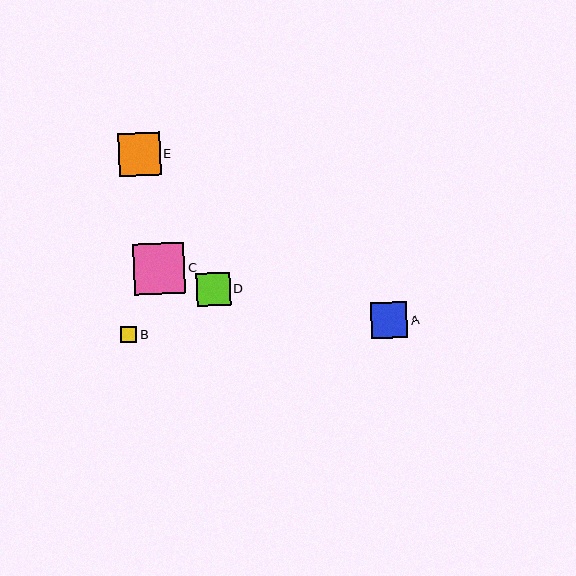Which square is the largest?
Square C is the largest with a size of approximately 51 pixels.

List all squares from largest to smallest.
From largest to smallest: C, E, A, D, B.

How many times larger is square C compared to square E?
Square C is approximately 1.2 times the size of square E.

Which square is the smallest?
Square B is the smallest with a size of approximately 16 pixels.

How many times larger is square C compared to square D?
Square C is approximately 1.5 times the size of square D.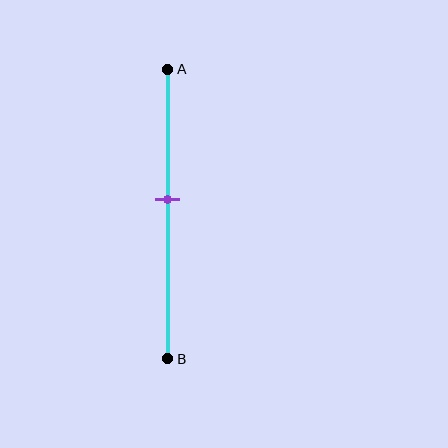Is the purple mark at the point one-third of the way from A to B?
No, the mark is at about 45% from A, not at the 33% one-third point.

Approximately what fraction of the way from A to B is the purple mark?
The purple mark is approximately 45% of the way from A to B.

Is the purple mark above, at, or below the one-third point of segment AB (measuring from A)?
The purple mark is below the one-third point of segment AB.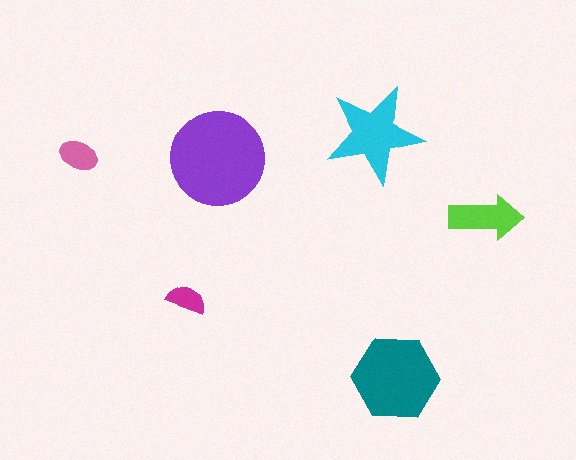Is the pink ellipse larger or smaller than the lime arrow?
Smaller.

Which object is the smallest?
The magenta semicircle.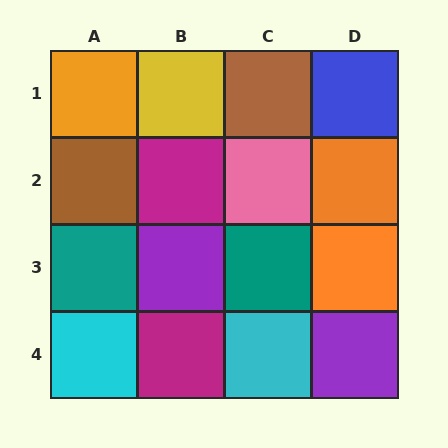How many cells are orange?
3 cells are orange.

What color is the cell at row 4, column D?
Purple.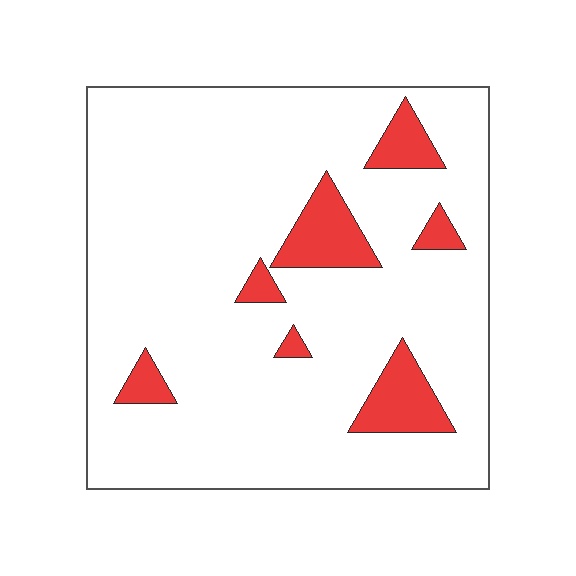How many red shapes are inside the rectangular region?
7.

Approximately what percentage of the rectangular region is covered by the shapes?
Approximately 10%.